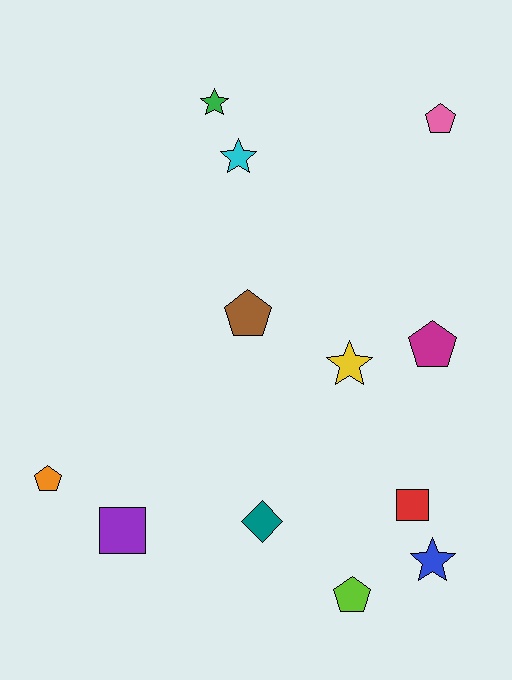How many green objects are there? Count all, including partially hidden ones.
There is 1 green object.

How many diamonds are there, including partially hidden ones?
There is 1 diamond.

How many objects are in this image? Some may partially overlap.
There are 12 objects.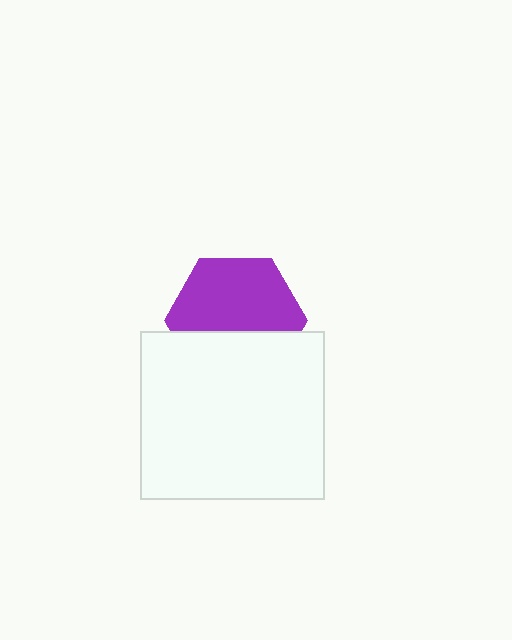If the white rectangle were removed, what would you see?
You would see the complete purple hexagon.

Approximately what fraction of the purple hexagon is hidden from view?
Roughly 39% of the purple hexagon is hidden behind the white rectangle.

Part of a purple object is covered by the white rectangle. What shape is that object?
It is a hexagon.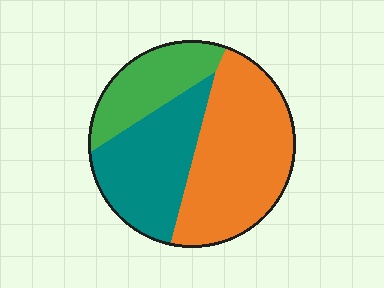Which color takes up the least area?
Green, at roughly 20%.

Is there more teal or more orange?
Orange.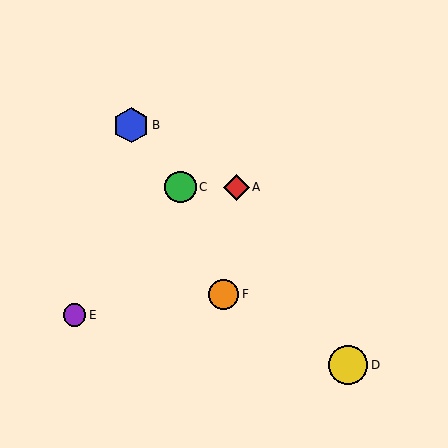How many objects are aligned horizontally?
2 objects (A, C) are aligned horizontally.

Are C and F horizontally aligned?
No, C is at y≈187 and F is at y≈294.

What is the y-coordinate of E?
Object E is at y≈315.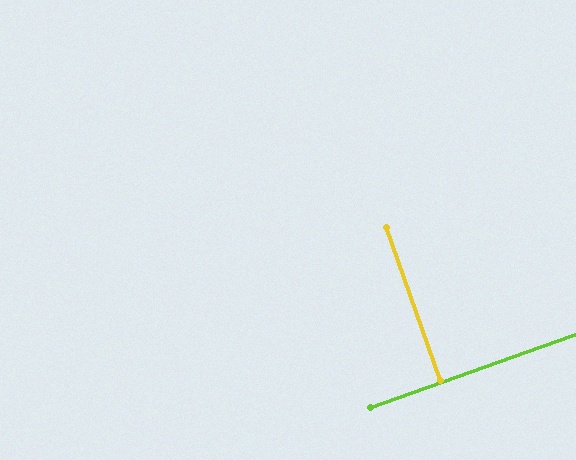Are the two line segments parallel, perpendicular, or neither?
Perpendicular — they meet at approximately 89°.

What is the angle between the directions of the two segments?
Approximately 89 degrees.